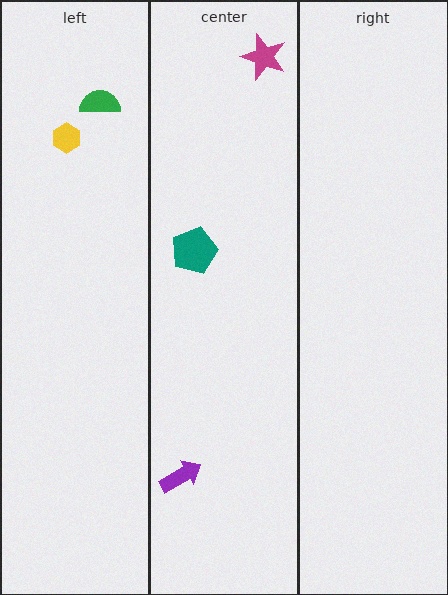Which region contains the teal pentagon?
The center region.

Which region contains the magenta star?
The center region.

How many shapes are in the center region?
3.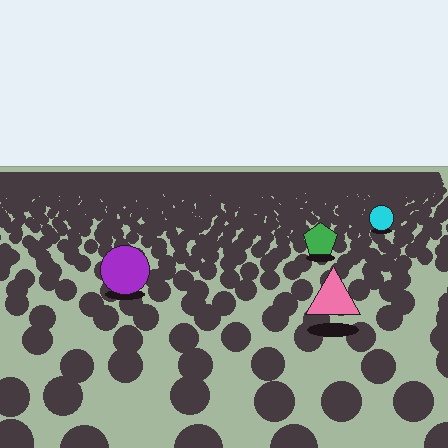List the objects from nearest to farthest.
From nearest to farthest: the pink triangle, the purple circle, the green pentagon, the cyan circle.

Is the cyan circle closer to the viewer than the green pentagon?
No. The green pentagon is closer — you can tell from the texture gradient: the ground texture is coarser near it.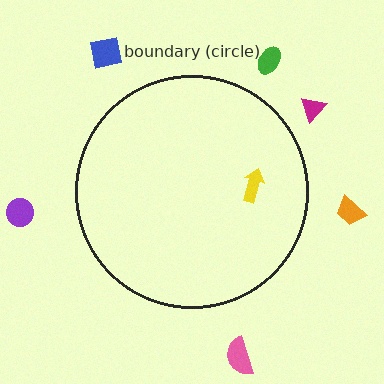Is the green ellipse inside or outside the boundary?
Outside.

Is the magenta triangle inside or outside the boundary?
Outside.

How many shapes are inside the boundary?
1 inside, 6 outside.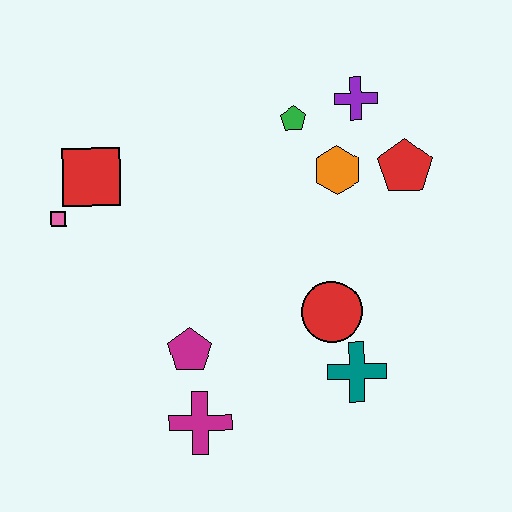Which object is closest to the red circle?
The teal cross is closest to the red circle.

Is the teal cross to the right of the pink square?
Yes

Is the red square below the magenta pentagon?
No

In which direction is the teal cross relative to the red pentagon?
The teal cross is below the red pentagon.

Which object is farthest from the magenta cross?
The purple cross is farthest from the magenta cross.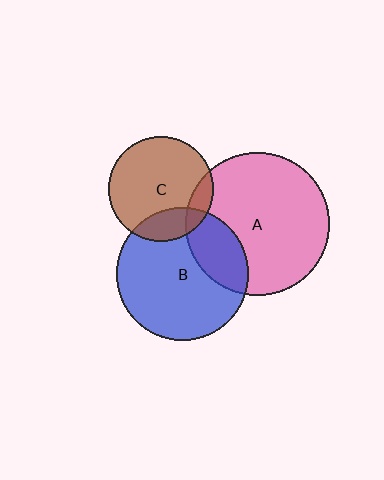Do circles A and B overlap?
Yes.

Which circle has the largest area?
Circle A (pink).